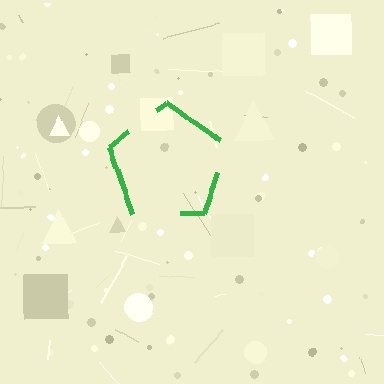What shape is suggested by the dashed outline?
The dashed outline suggests a pentagon.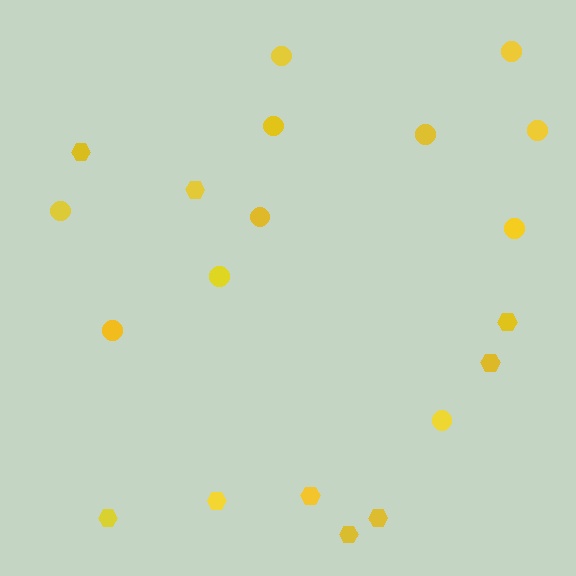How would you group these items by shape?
There are 2 groups: one group of circles (11) and one group of hexagons (9).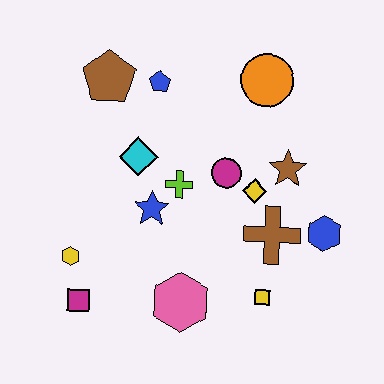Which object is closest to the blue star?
The lime cross is closest to the blue star.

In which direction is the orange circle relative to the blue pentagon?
The orange circle is to the right of the blue pentagon.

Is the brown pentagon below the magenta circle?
No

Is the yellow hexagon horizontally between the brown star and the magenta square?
No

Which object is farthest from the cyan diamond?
The blue hexagon is farthest from the cyan diamond.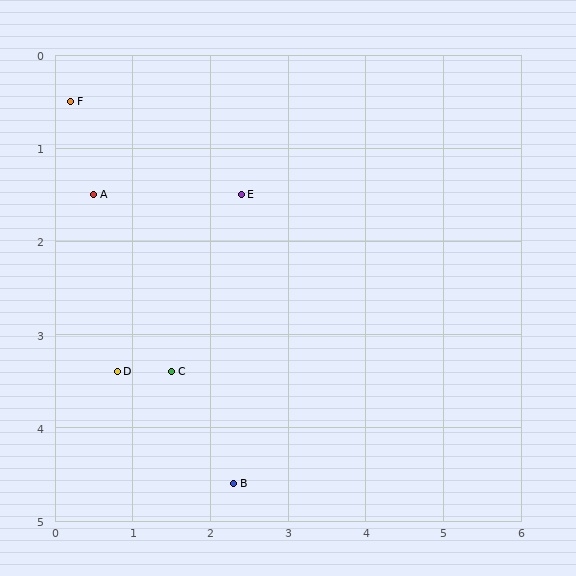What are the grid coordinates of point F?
Point F is at approximately (0.2, 0.5).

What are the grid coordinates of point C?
Point C is at approximately (1.5, 3.4).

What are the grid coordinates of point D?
Point D is at approximately (0.8, 3.4).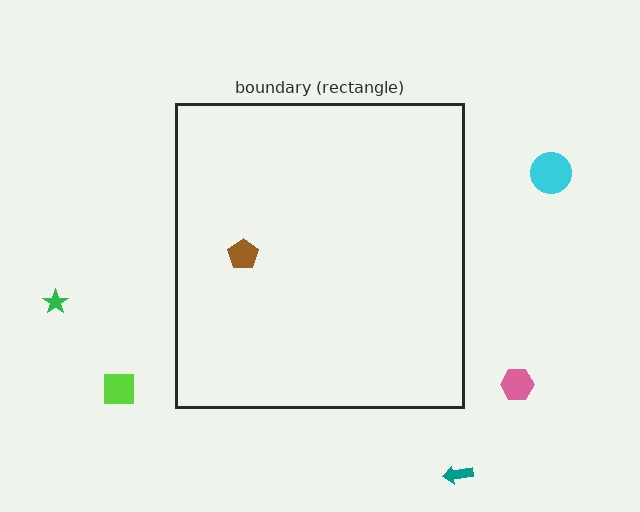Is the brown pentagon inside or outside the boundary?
Inside.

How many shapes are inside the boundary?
1 inside, 5 outside.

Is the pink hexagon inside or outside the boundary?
Outside.